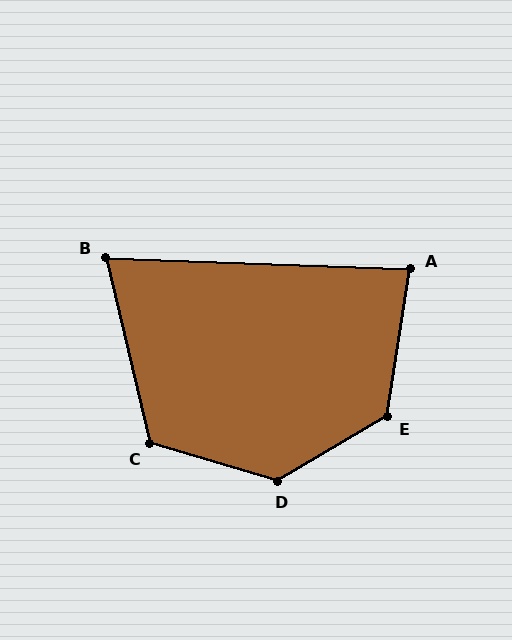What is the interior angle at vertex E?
Approximately 130 degrees (obtuse).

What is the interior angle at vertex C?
Approximately 120 degrees (obtuse).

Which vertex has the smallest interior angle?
B, at approximately 75 degrees.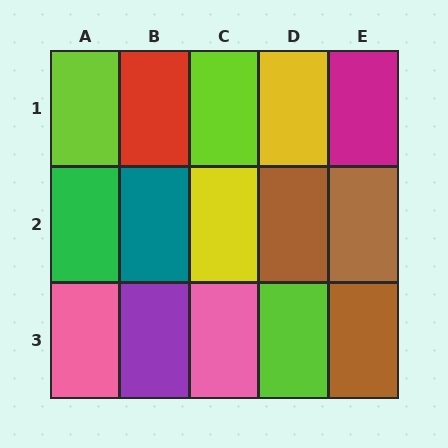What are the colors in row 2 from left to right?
Green, teal, yellow, brown, brown.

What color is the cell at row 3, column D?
Lime.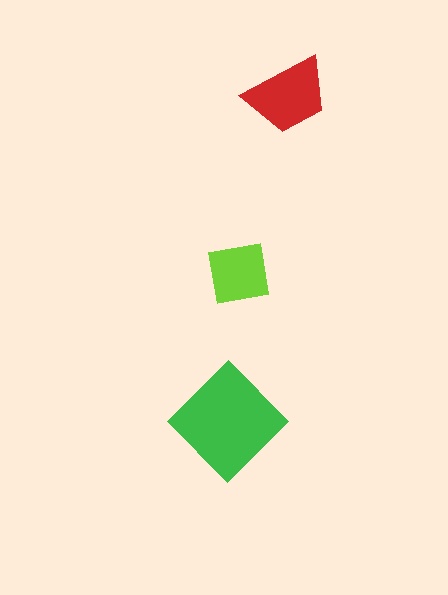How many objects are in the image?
There are 3 objects in the image.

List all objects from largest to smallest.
The green diamond, the red trapezoid, the lime square.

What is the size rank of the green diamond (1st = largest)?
1st.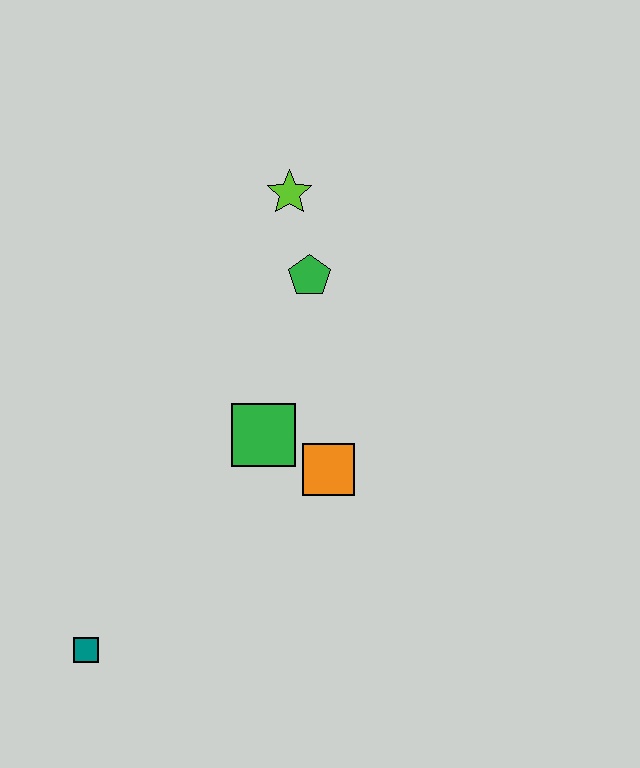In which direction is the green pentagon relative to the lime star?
The green pentagon is below the lime star.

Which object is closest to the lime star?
The green pentagon is closest to the lime star.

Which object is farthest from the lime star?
The teal square is farthest from the lime star.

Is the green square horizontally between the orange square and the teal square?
Yes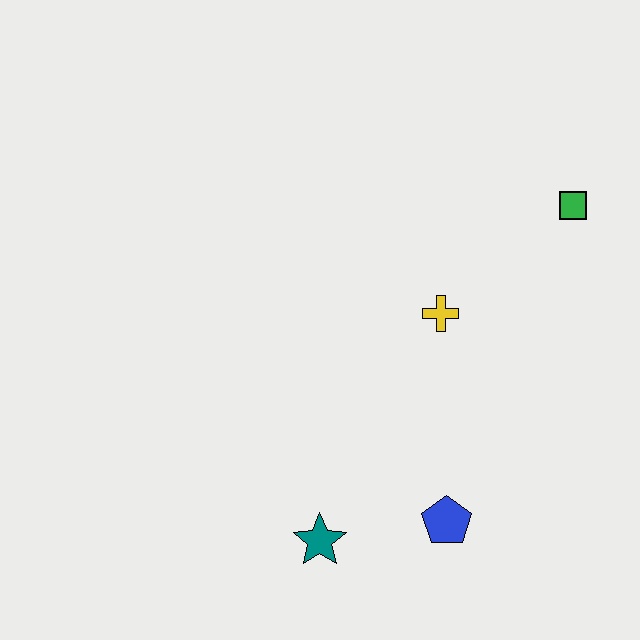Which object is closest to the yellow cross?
The green square is closest to the yellow cross.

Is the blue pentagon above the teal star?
Yes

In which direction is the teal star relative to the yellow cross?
The teal star is below the yellow cross.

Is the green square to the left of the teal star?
No